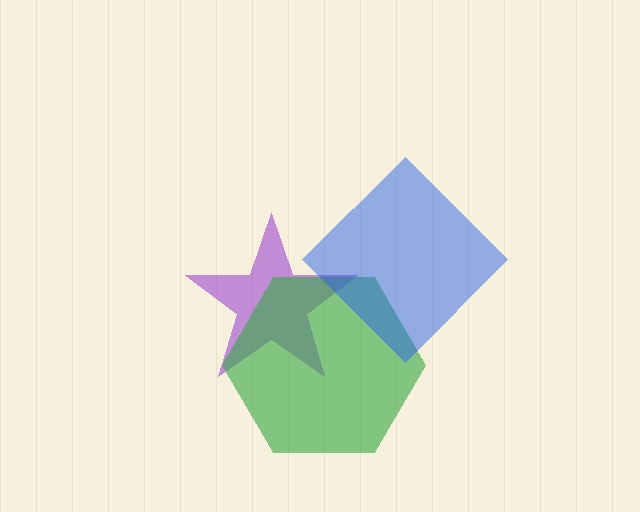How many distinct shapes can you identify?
There are 3 distinct shapes: a purple star, a green hexagon, a blue diamond.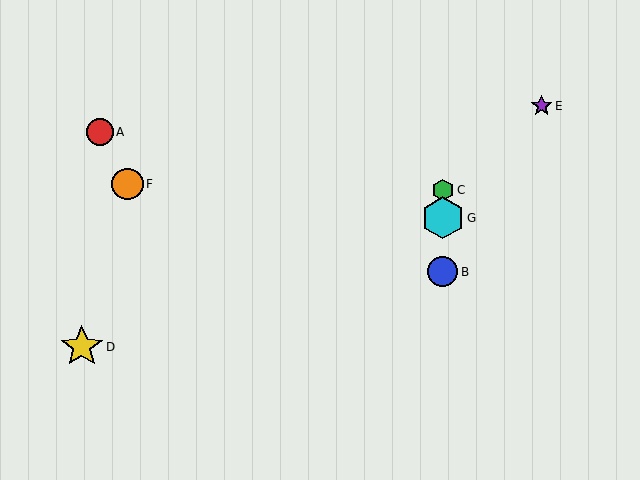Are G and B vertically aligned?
Yes, both are at x≈443.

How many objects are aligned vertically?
3 objects (B, C, G) are aligned vertically.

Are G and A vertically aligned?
No, G is at x≈443 and A is at x≈100.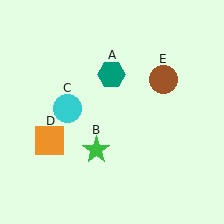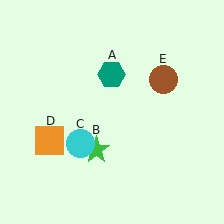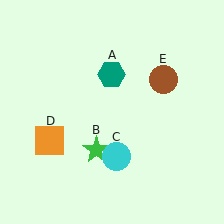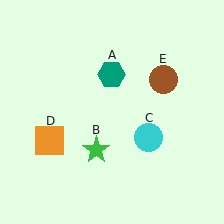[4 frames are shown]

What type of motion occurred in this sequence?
The cyan circle (object C) rotated counterclockwise around the center of the scene.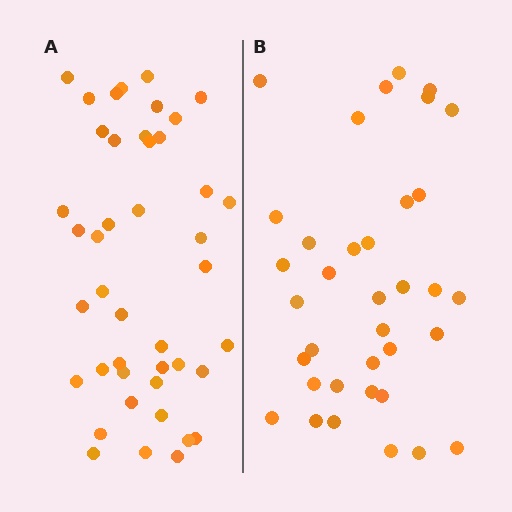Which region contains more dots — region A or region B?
Region A (the left region) has more dots.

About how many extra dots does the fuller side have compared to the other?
Region A has roughly 8 or so more dots than region B.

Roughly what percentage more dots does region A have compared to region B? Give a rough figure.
About 20% more.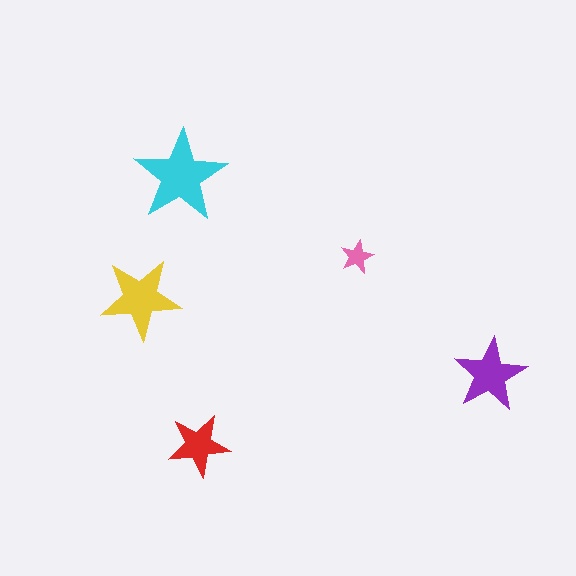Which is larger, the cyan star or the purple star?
The cyan one.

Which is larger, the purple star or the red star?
The purple one.